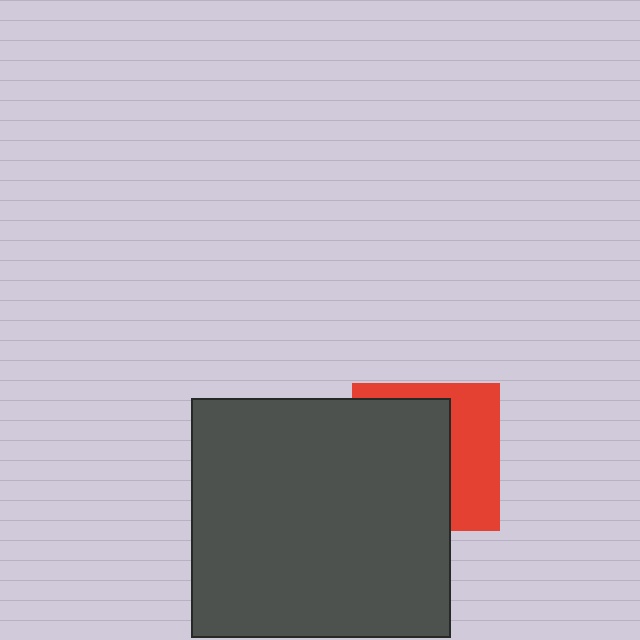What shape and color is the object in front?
The object in front is a dark gray rectangle.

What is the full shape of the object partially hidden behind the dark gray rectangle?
The partially hidden object is a red square.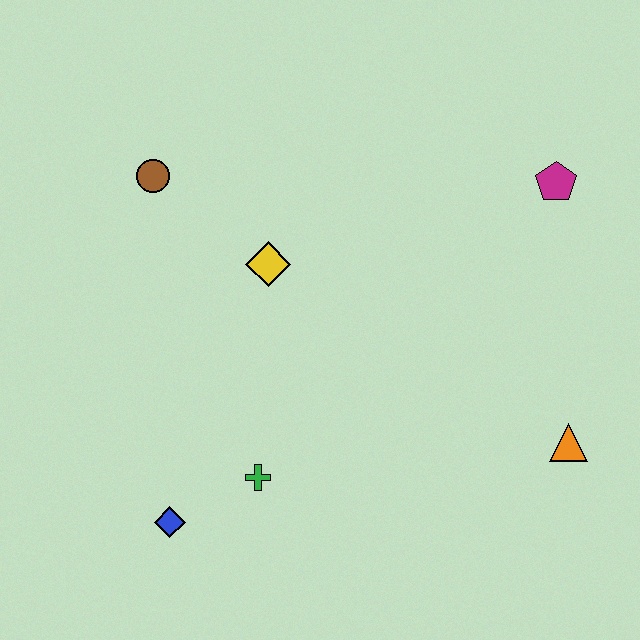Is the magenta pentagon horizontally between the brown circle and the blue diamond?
No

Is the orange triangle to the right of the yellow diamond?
Yes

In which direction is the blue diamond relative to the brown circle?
The blue diamond is below the brown circle.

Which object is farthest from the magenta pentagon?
The blue diamond is farthest from the magenta pentagon.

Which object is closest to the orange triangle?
The magenta pentagon is closest to the orange triangle.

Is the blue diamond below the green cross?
Yes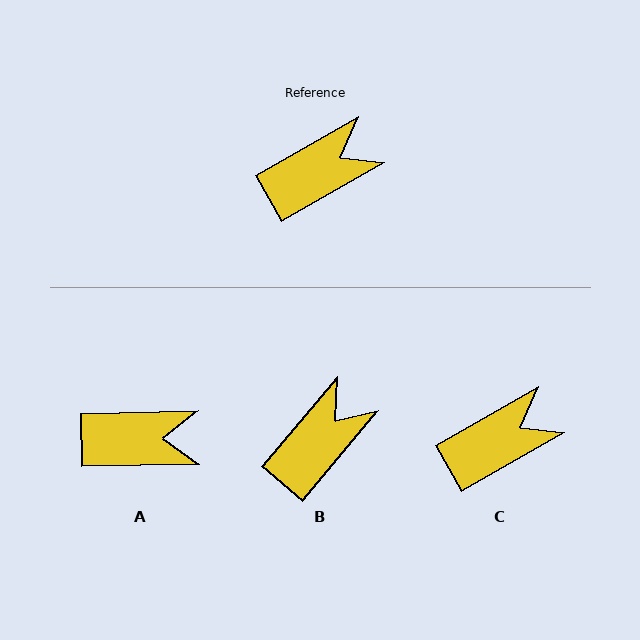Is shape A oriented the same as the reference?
No, it is off by about 29 degrees.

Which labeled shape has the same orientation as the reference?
C.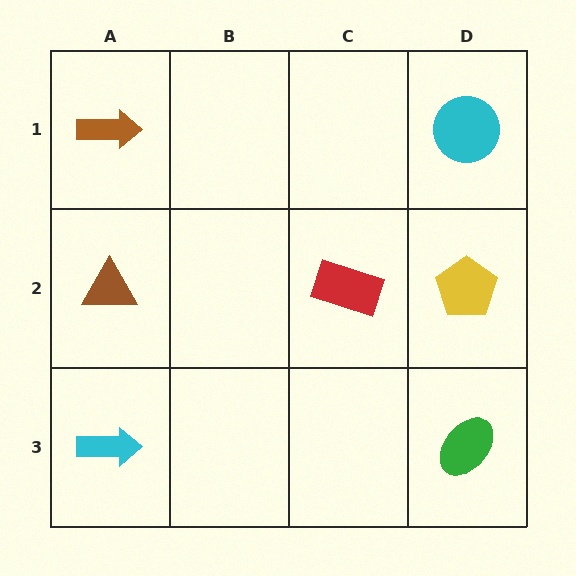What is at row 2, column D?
A yellow pentagon.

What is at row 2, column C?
A red rectangle.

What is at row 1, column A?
A brown arrow.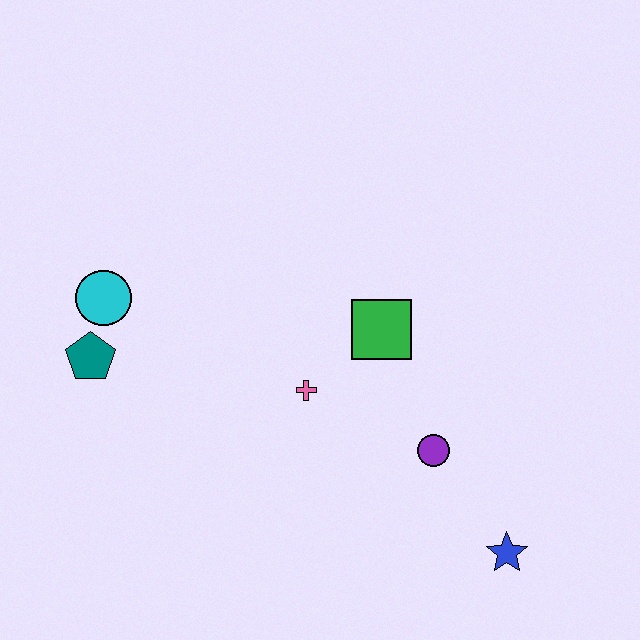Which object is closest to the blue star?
The purple circle is closest to the blue star.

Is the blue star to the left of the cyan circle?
No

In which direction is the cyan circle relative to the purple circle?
The cyan circle is to the left of the purple circle.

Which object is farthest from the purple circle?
The cyan circle is farthest from the purple circle.